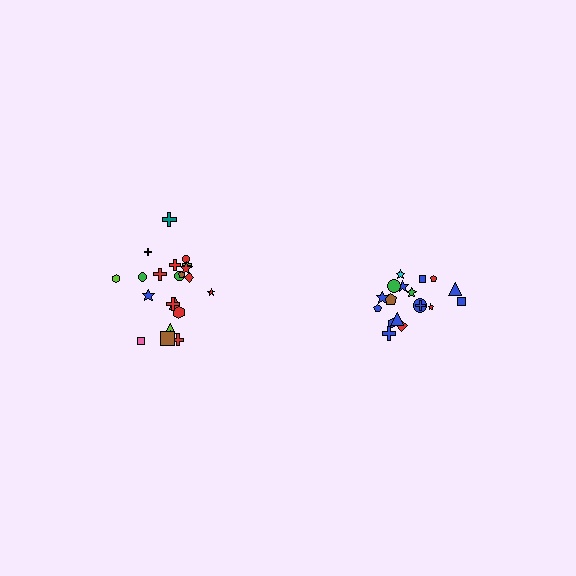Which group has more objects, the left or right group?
The left group.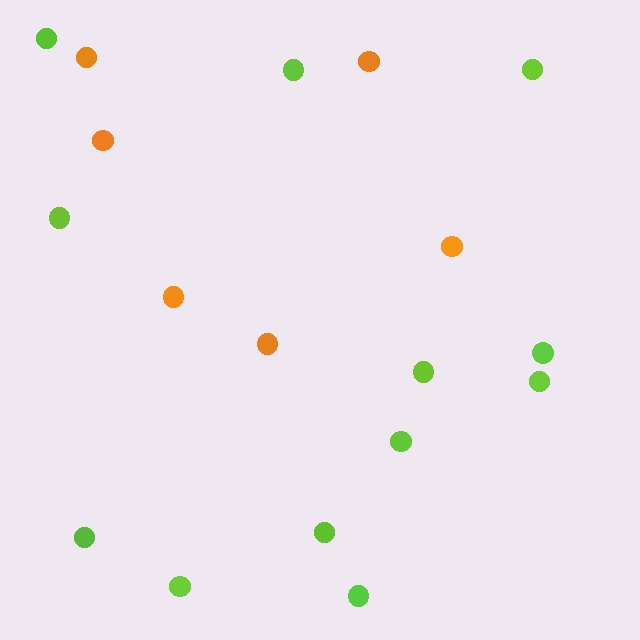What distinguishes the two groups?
There are 2 groups: one group of orange circles (6) and one group of lime circles (12).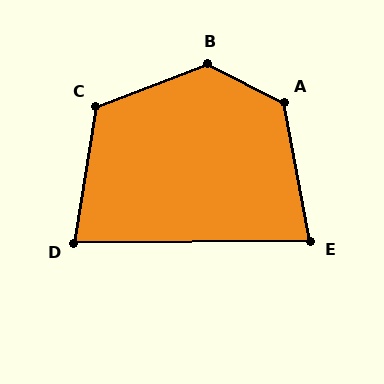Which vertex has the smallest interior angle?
E, at approximately 80 degrees.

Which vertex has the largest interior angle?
B, at approximately 133 degrees.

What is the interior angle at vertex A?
Approximately 127 degrees (obtuse).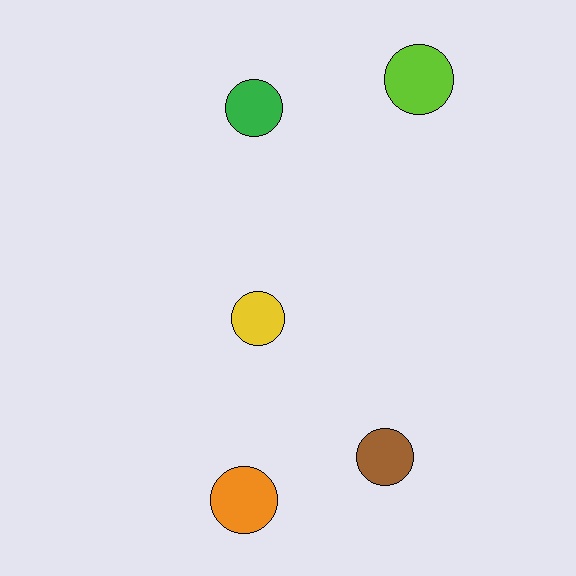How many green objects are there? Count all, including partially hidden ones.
There is 1 green object.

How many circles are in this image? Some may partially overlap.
There are 5 circles.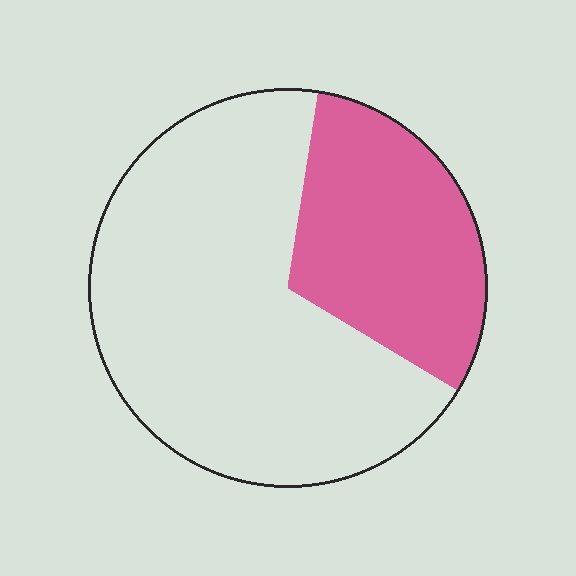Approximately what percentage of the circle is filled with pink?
Approximately 30%.